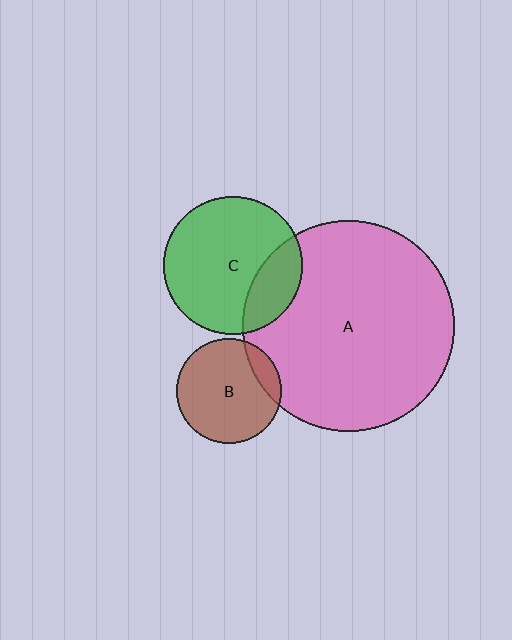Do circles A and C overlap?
Yes.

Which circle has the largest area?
Circle A (pink).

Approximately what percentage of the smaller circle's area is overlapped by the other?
Approximately 25%.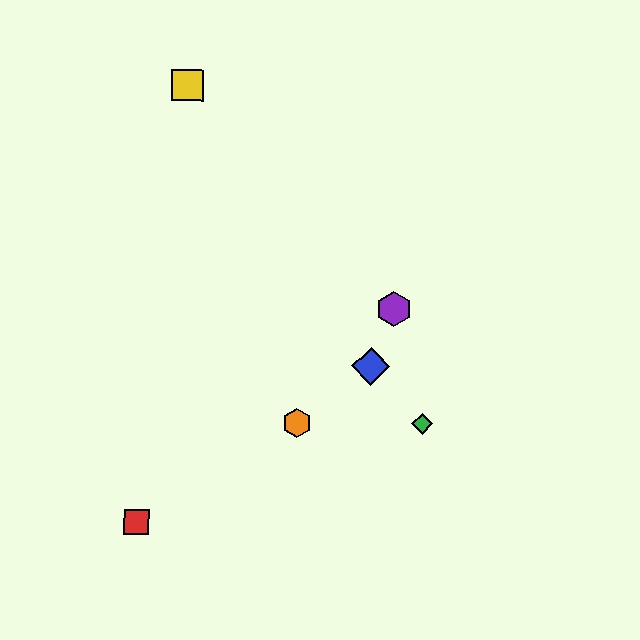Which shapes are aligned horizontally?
The green diamond, the orange hexagon are aligned horizontally.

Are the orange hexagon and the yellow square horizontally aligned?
No, the orange hexagon is at y≈423 and the yellow square is at y≈85.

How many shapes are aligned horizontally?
2 shapes (the green diamond, the orange hexagon) are aligned horizontally.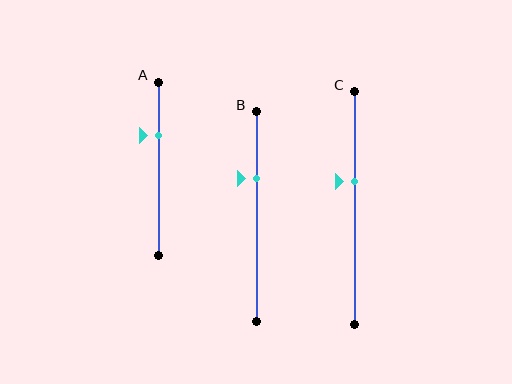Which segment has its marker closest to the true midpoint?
Segment C has its marker closest to the true midpoint.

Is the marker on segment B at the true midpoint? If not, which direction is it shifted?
No, the marker on segment B is shifted upward by about 18% of the segment length.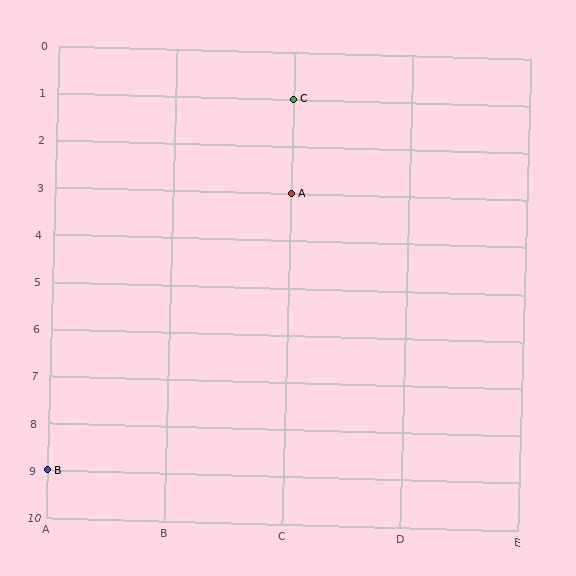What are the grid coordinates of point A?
Point A is at grid coordinates (C, 3).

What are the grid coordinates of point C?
Point C is at grid coordinates (C, 1).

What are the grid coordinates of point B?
Point B is at grid coordinates (A, 9).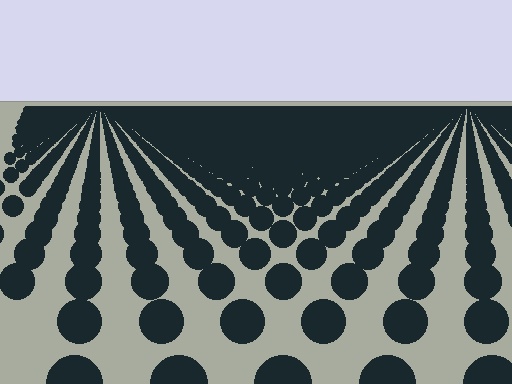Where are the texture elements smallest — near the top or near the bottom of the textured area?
Near the top.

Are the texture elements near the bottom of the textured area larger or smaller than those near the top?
Larger. Near the bottom, elements are closer to the viewer and appear at a bigger on-screen size.